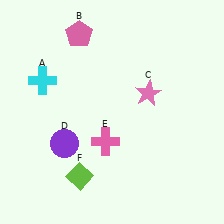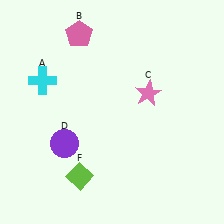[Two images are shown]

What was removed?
The pink cross (E) was removed in Image 2.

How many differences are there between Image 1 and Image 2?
There is 1 difference between the two images.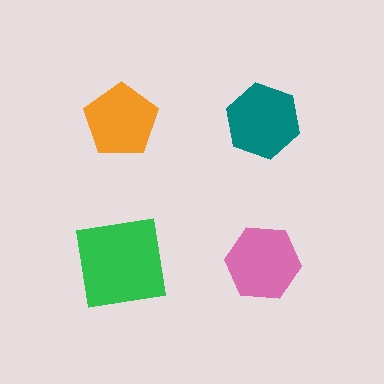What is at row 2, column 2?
A pink hexagon.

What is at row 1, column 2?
A teal hexagon.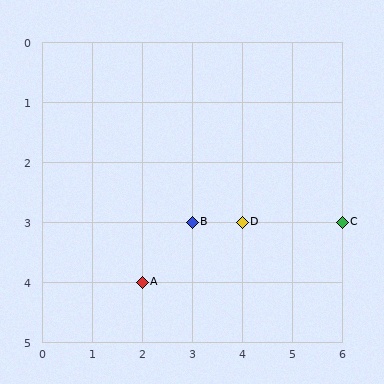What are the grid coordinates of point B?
Point B is at grid coordinates (3, 3).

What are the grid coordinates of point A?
Point A is at grid coordinates (2, 4).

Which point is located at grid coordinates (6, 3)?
Point C is at (6, 3).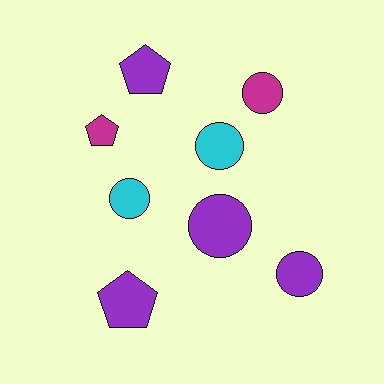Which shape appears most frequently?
Circle, with 5 objects.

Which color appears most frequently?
Purple, with 4 objects.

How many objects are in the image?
There are 8 objects.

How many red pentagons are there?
There are no red pentagons.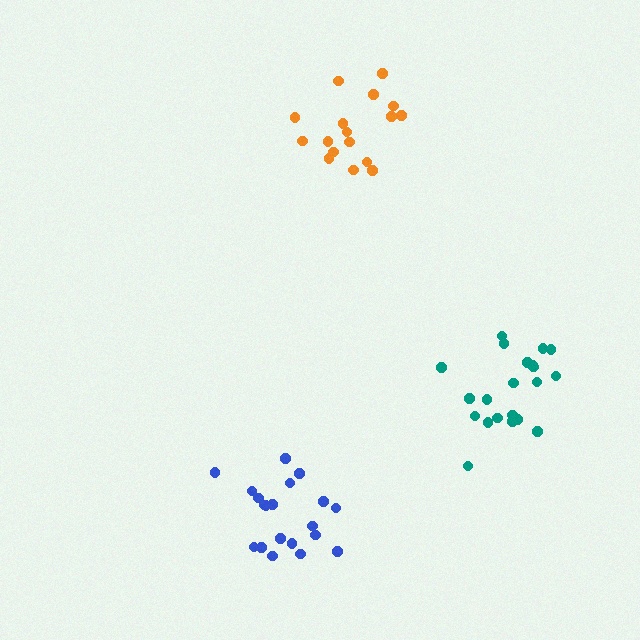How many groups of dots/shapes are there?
There are 3 groups.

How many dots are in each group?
Group 1: 20 dots, Group 2: 17 dots, Group 3: 21 dots (58 total).